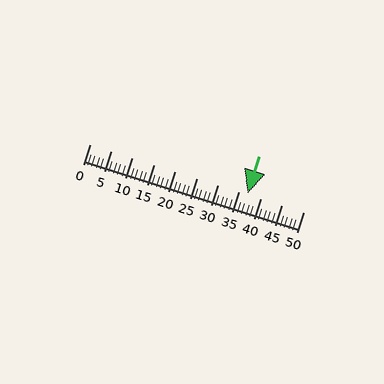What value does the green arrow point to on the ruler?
The green arrow points to approximately 37.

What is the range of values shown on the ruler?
The ruler shows values from 0 to 50.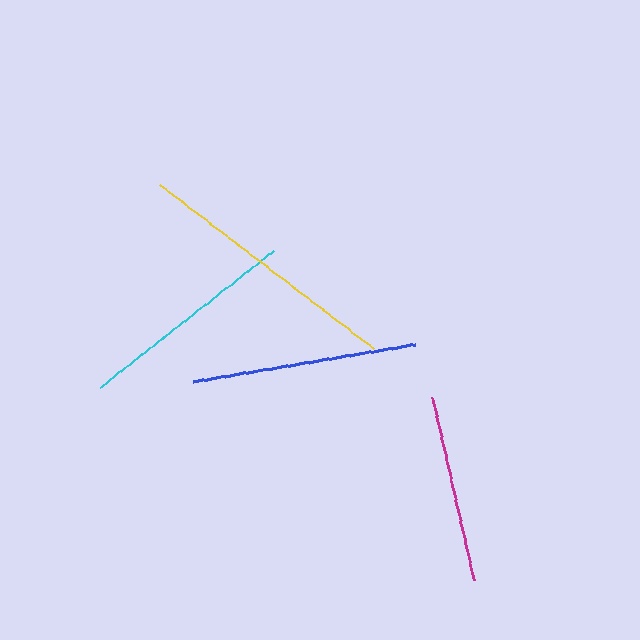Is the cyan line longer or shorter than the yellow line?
The yellow line is longer than the cyan line.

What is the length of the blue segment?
The blue segment is approximately 225 pixels long.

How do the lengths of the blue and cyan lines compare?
The blue and cyan lines are approximately the same length.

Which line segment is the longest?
The yellow line is the longest at approximately 268 pixels.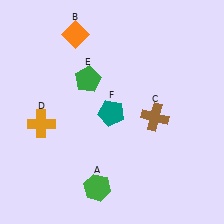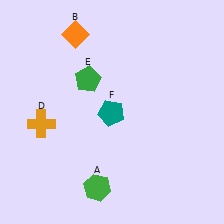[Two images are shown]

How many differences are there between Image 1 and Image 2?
There is 1 difference between the two images.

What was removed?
The brown cross (C) was removed in Image 2.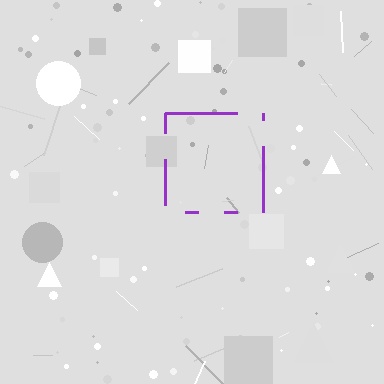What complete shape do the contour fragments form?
The contour fragments form a square.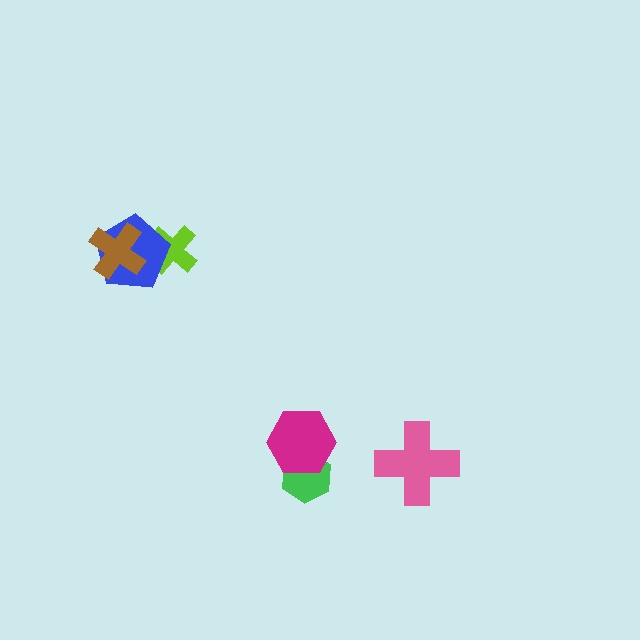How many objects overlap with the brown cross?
1 object overlaps with the brown cross.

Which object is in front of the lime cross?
The blue pentagon is in front of the lime cross.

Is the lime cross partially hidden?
Yes, it is partially covered by another shape.